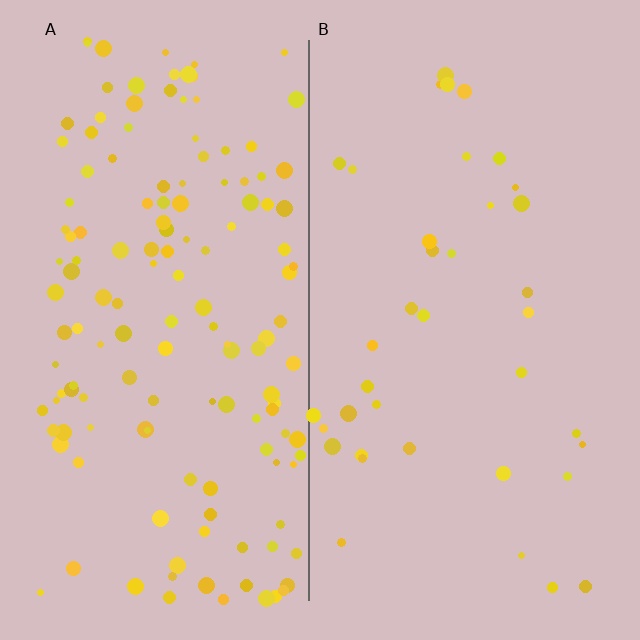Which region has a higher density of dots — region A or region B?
A (the left).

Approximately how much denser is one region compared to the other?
Approximately 3.7× — region A over region B.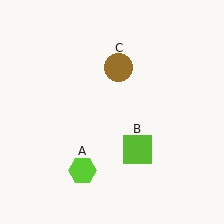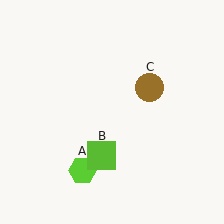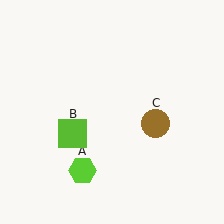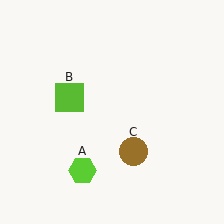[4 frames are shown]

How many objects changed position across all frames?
2 objects changed position: lime square (object B), brown circle (object C).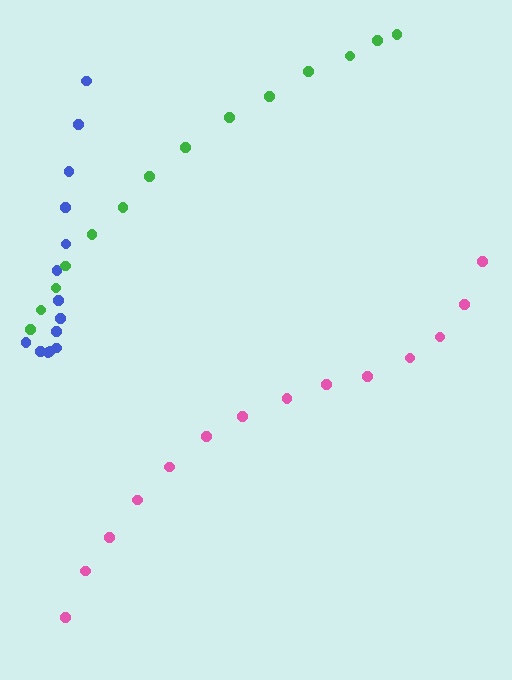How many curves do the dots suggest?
There are 3 distinct paths.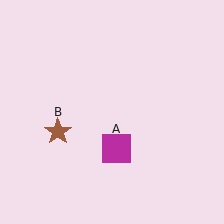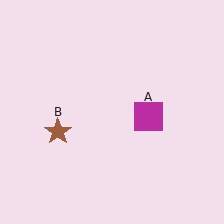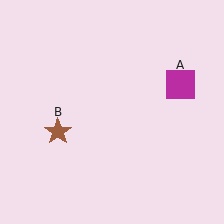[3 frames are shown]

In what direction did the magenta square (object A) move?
The magenta square (object A) moved up and to the right.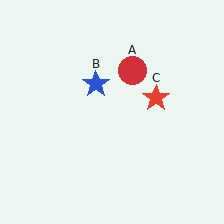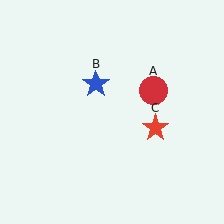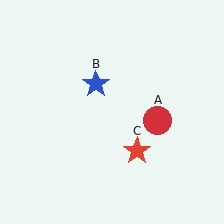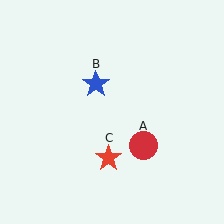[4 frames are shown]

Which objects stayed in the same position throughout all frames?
Blue star (object B) remained stationary.